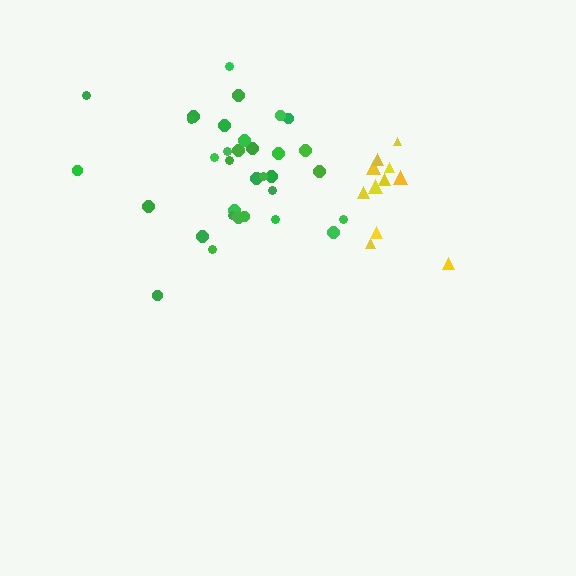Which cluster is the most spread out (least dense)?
Yellow.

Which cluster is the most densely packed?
Green.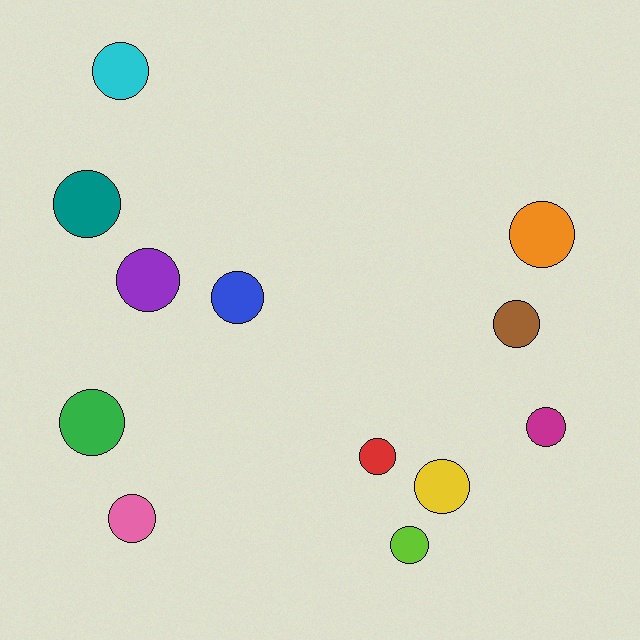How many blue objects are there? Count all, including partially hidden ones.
There is 1 blue object.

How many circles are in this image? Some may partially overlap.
There are 12 circles.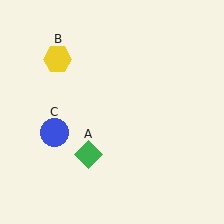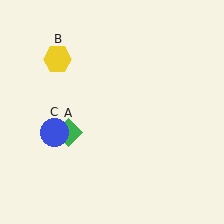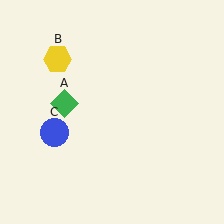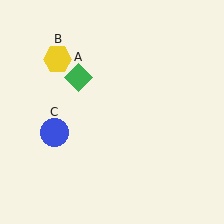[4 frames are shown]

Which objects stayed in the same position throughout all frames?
Yellow hexagon (object B) and blue circle (object C) remained stationary.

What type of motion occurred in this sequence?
The green diamond (object A) rotated clockwise around the center of the scene.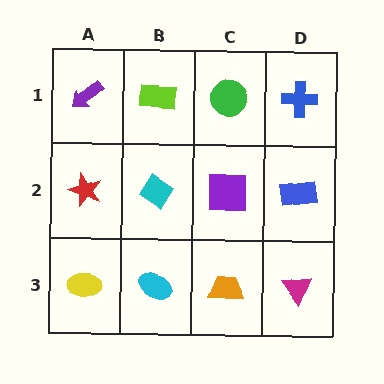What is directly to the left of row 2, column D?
A purple square.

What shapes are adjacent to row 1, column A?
A red star (row 2, column A), a lime rectangle (row 1, column B).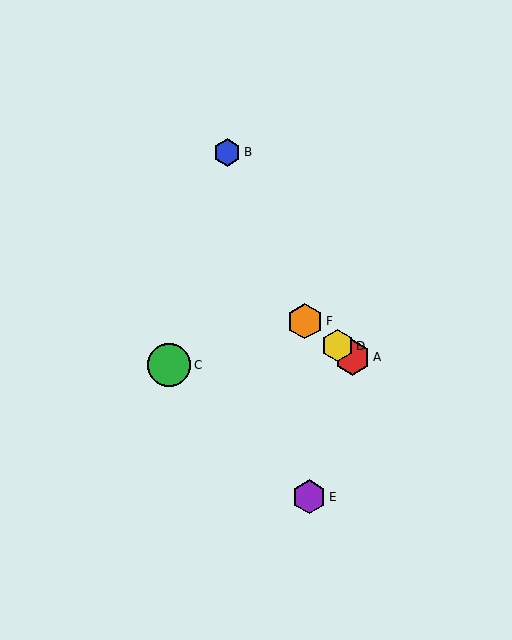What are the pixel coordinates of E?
Object E is at (309, 497).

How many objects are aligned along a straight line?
3 objects (A, D, F) are aligned along a straight line.